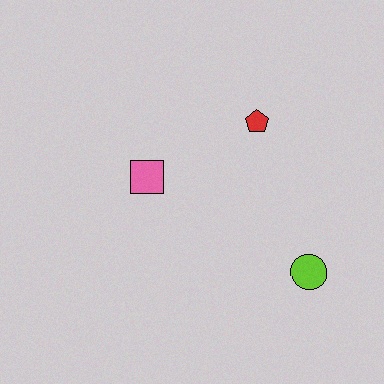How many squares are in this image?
There is 1 square.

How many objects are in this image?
There are 3 objects.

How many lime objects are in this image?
There is 1 lime object.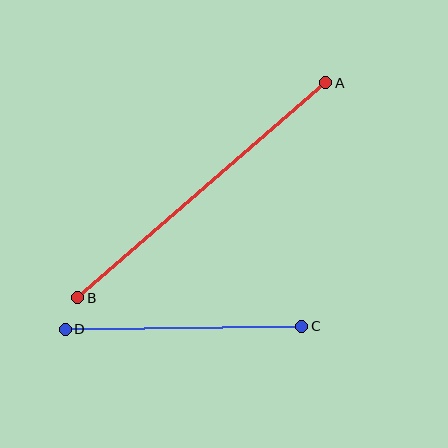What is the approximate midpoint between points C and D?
The midpoint is at approximately (183, 328) pixels.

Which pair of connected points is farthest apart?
Points A and B are farthest apart.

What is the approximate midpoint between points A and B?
The midpoint is at approximately (202, 190) pixels.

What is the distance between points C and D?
The distance is approximately 237 pixels.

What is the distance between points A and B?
The distance is approximately 328 pixels.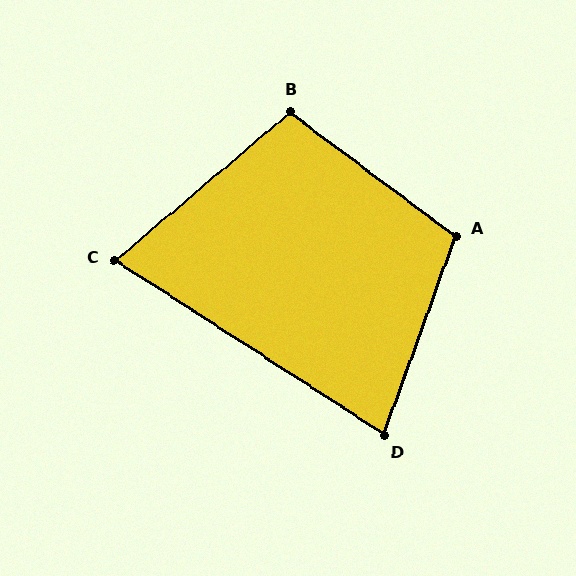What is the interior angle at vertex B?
Approximately 103 degrees (obtuse).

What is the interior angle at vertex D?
Approximately 77 degrees (acute).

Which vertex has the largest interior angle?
A, at approximately 107 degrees.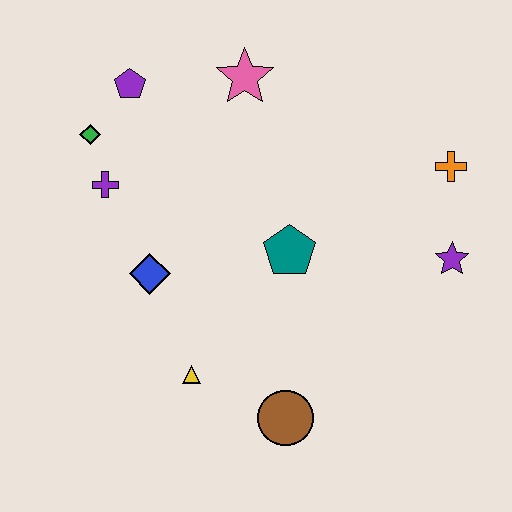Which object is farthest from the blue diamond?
The orange cross is farthest from the blue diamond.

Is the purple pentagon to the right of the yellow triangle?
No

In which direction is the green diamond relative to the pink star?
The green diamond is to the left of the pink star.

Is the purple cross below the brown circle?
No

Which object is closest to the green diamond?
The purple cross is closest to the green diamond.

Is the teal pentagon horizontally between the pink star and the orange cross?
Yes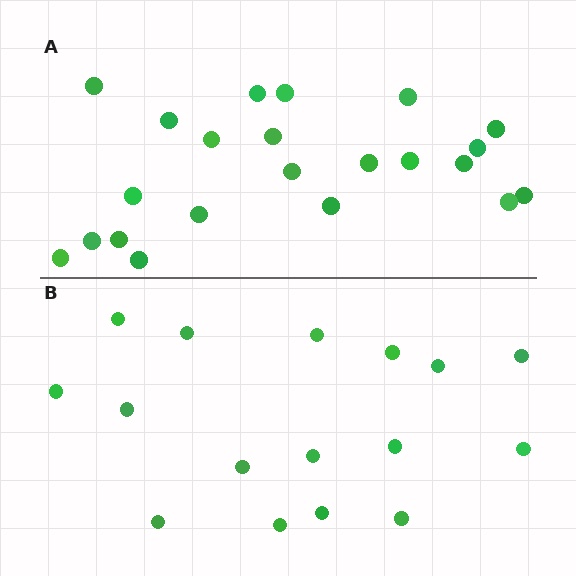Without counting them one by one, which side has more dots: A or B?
Region A (the top region) has more dots.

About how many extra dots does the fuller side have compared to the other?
Region A has about 6 more dots than region B.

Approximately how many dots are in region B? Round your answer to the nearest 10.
About 20 dots. (The exact count is 16, which rounds to 20.)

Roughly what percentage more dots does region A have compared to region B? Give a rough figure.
About 40% more.